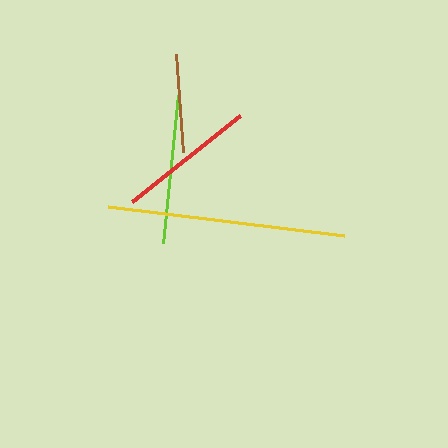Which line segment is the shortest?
The brown line is the shortest at approximately 98 pixels.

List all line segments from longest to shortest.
From longest to shortest: yellow, lime, red, brown.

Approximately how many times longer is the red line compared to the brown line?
The red line is approximately 1.4 times the length of the brown line.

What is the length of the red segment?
The red segment is approximately 139 pixels long.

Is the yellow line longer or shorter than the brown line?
The yellow line is longer than the brown line.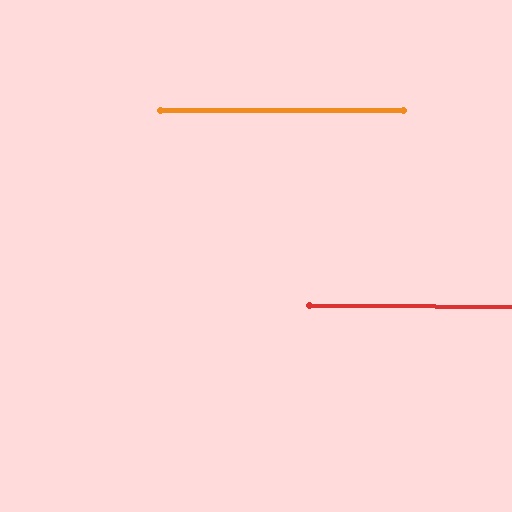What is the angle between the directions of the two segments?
Approximately 0 degrees.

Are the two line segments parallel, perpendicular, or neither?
Parallel — their directions differ by only 0.5°.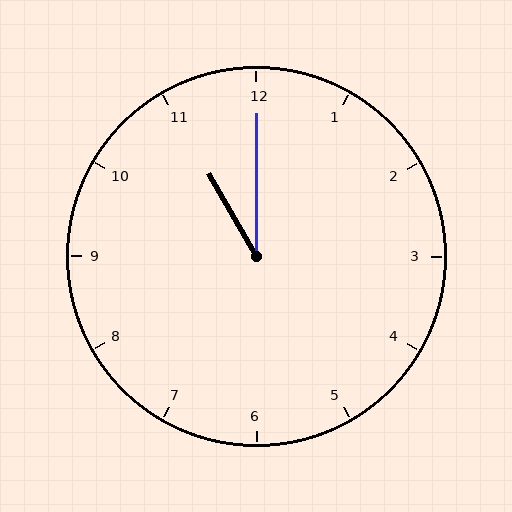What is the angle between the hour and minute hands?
Approximately 30 degrees.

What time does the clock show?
11:00.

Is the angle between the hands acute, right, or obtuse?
It is acute.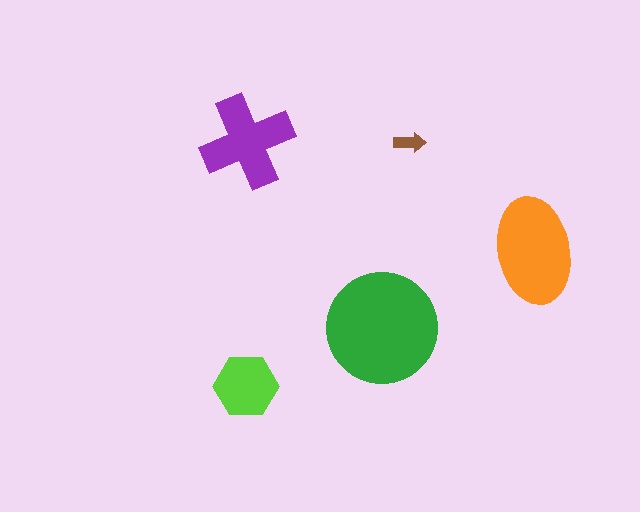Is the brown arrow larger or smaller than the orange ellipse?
Smaller.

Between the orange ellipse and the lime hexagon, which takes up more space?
The orange ellipse.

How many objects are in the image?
There are 5 objects in the image.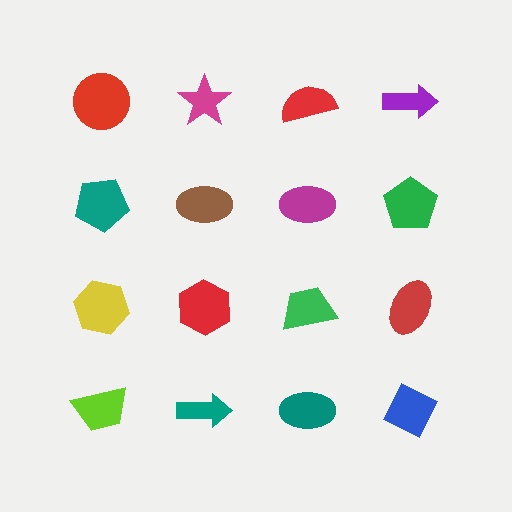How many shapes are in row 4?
4 shapes.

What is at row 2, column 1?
A teal pentagon.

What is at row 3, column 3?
A green trapezoid.